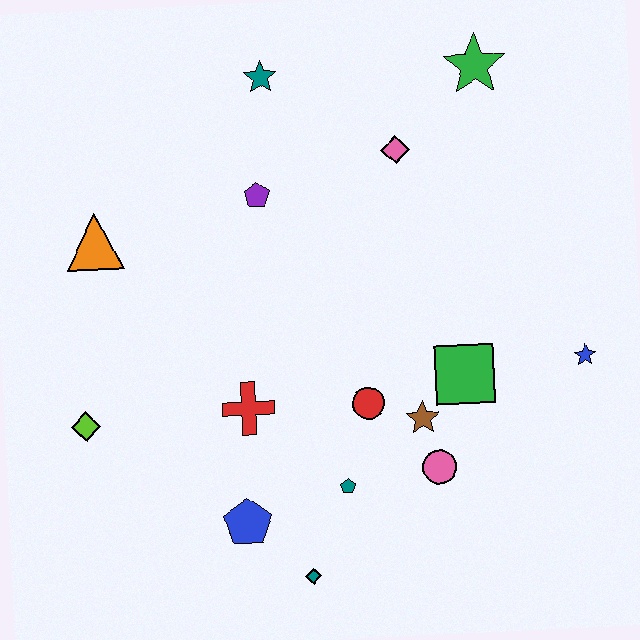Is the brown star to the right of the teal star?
Yes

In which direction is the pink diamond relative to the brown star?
The pink diamond is above the brown star.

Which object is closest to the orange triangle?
The purple pentagon is closest to the orange triangle.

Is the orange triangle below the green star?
Yes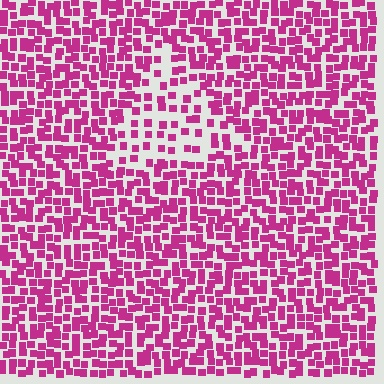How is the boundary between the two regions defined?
The boundary is defined by a change in element density (approximately 2.1x ratio). All elements are the same color, size, and shape.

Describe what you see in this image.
The image contains small magenta elements arranged at two different densities. A triangle-shaped region is visible where the elements are less densely packed than the surrounding area.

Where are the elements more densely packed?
The elements are more densely packed outside the triangle boundary.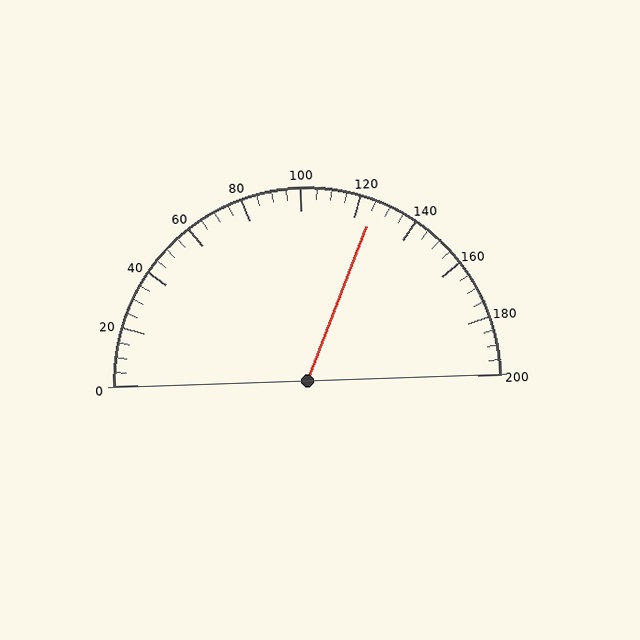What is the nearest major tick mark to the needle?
The nearest major tick mark is 120.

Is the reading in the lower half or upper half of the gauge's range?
The reading is in the upper half of the range (0 to 200).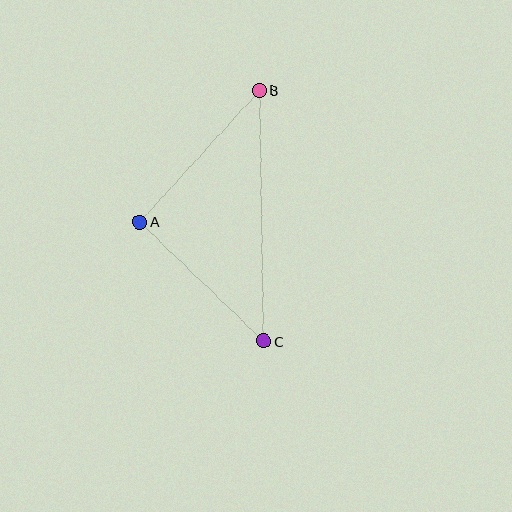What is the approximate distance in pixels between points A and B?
The distance between A and B is approximately 178 pixels.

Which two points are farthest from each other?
Points B and C are farthest from each other.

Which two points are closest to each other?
Points A and C are closest to each other.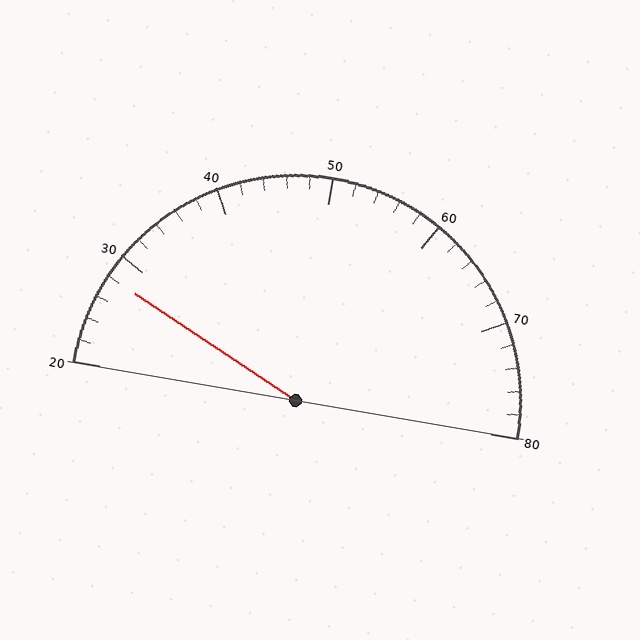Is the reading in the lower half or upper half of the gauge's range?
The reading is in the lower half of the range (20 to 80).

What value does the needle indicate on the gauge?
The needle indicates approximately 28.